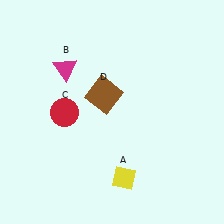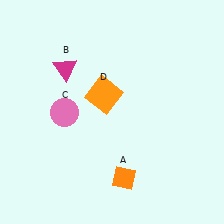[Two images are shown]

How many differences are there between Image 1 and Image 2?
There are 3 differences between the two images.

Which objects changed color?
A changed from yellow to orange. C changed from red to pink. D changed from brown to orange.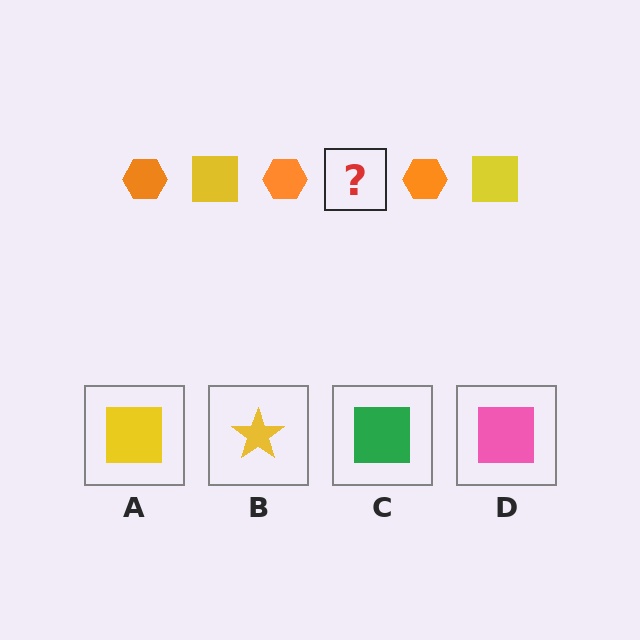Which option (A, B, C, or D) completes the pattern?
A.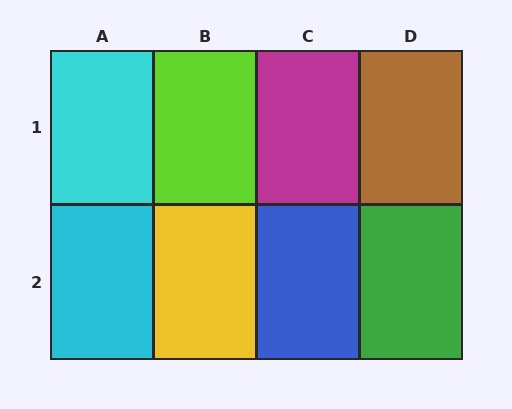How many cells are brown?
1 cell is brown.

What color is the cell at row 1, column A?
Cyan.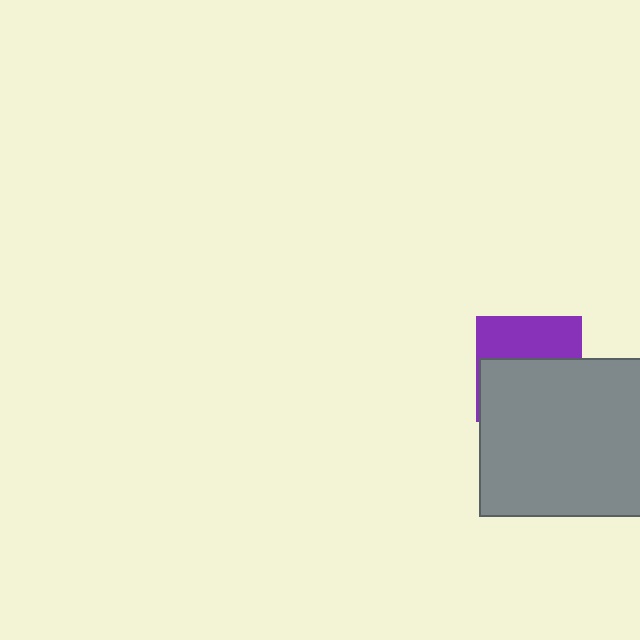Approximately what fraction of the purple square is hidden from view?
Roughly 58% of the purple square is hidden behind the gray rectangle.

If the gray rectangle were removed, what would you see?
You would see the complete purple square.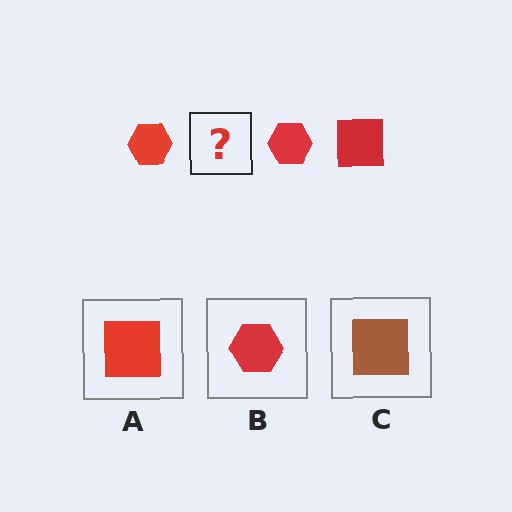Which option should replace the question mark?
Option A.